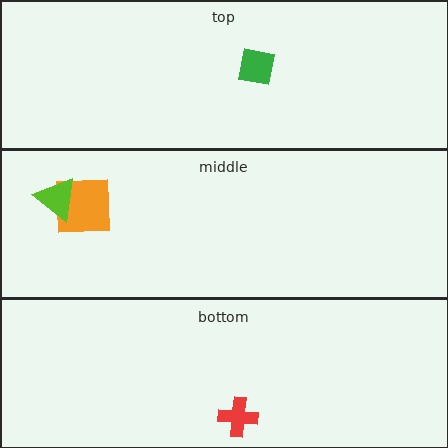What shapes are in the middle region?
The orange square, the lime triangle.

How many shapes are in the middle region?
2.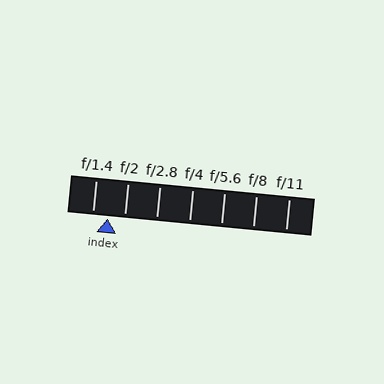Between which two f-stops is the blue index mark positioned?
The index mark is between f/1.4 and f/2.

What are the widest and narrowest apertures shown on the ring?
The widest aperture shown is f/1.4 and the narrowest is f/11.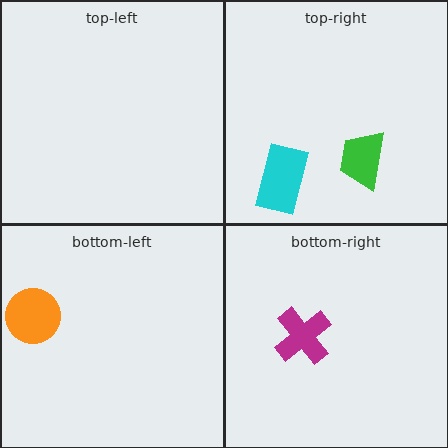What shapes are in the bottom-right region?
The magenta cross.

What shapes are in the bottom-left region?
The orange circle.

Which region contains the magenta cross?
The bottom-right region.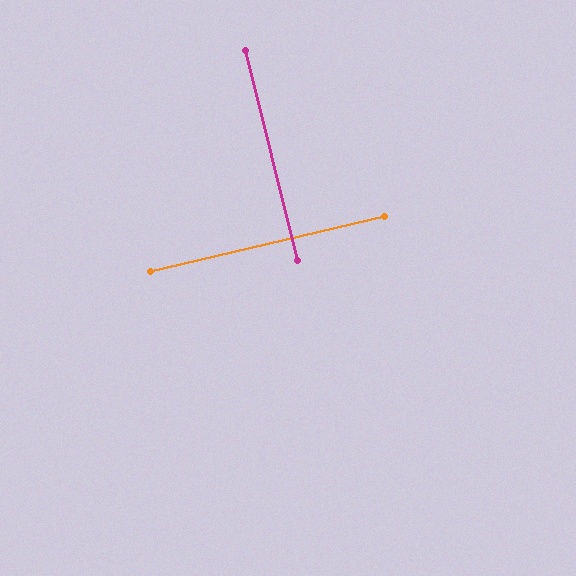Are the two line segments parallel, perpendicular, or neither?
Perpendicular — they meet at approximately 89°.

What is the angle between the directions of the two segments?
Approximately 89 degrees.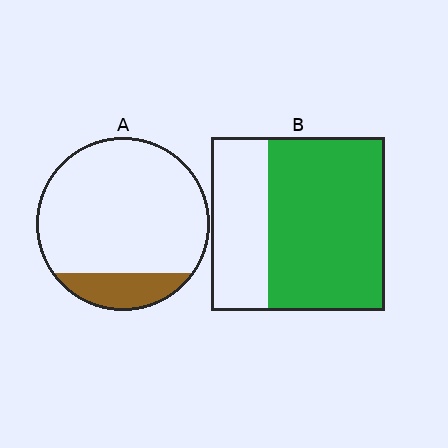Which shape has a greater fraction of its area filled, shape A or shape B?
Shape B.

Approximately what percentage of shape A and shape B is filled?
A is approximately 15% and B is approximately 65%.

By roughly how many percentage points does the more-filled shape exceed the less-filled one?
By roughly 50 percentage points (B over A).